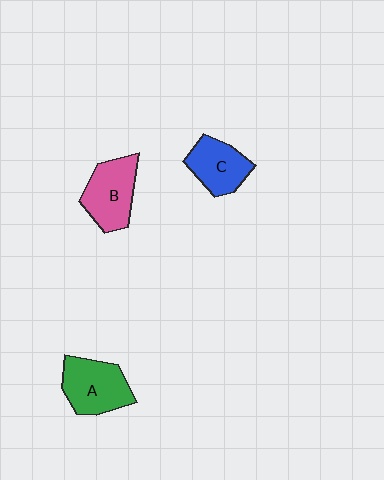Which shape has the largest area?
Shape A (green).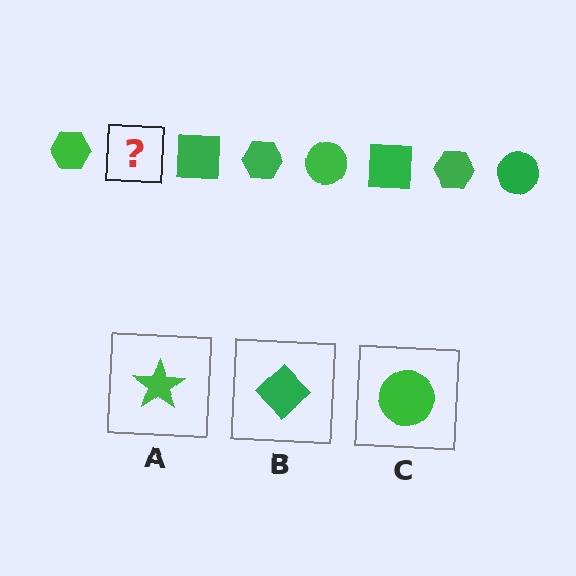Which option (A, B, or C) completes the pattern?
C.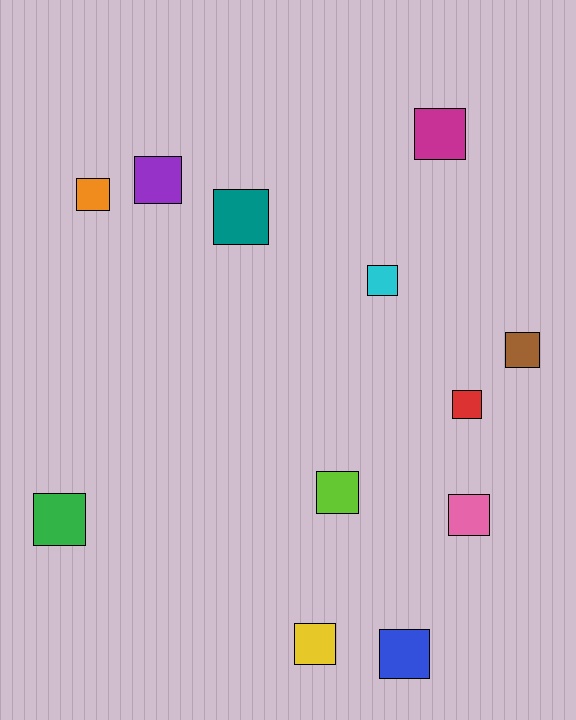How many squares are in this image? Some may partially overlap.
There are 12 squares.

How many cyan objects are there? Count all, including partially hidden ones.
There is 1 cyan object.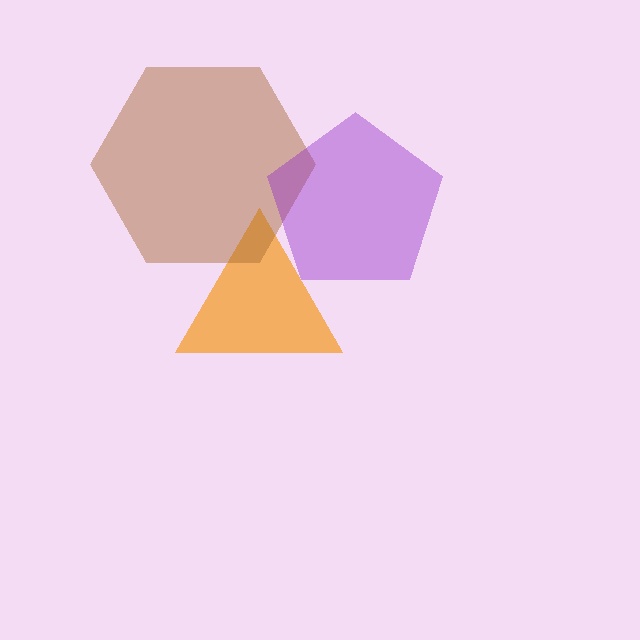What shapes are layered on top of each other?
The layered shapes are: an orange triangle, a brown hexagon, a purple pentagon.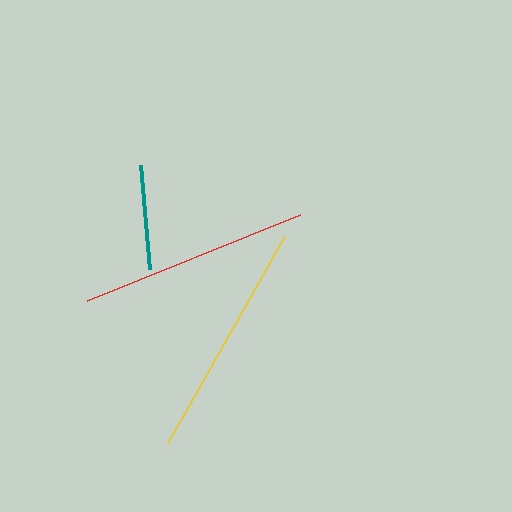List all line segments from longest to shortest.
From longest to shortest: yellow, red, teal.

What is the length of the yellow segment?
The yellow segment is approximately 238 pixels long.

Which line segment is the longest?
The yellow line is the longest at approximately 238 pixels.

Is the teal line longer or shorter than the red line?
The red line is longer than the teal line.